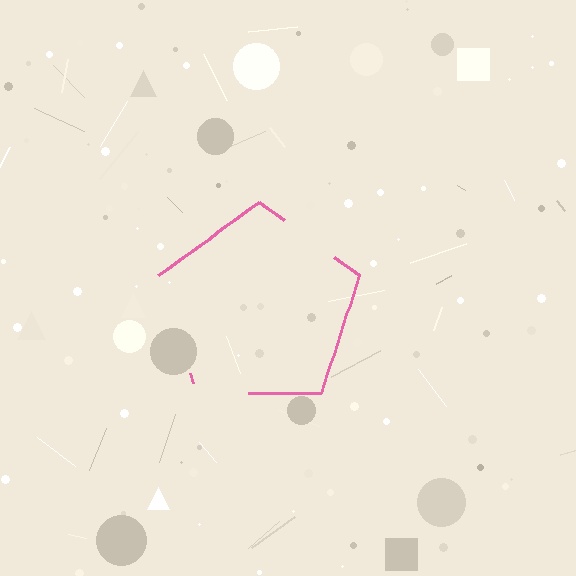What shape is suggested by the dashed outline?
The dashed outline suggests a pentagon.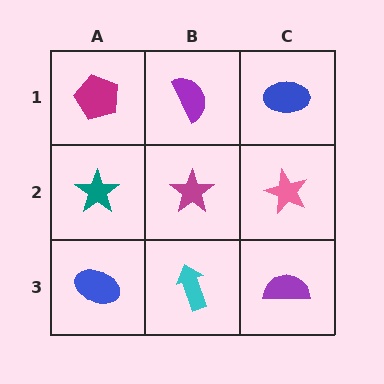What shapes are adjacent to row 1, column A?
A teal star (row 2, column A), a purple semicircle (row 1, column B).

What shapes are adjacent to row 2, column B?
A purple semicircle (row 1, column B), a cyan arrow (row 3, column B), a teal star (row 2, column A), a pink star (row 2, column C).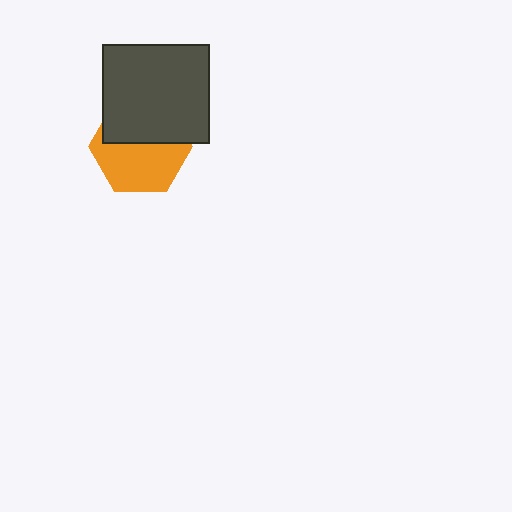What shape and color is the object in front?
The object in front is a dark gray rectangle.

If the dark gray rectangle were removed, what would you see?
You would see the complete orange hexagon.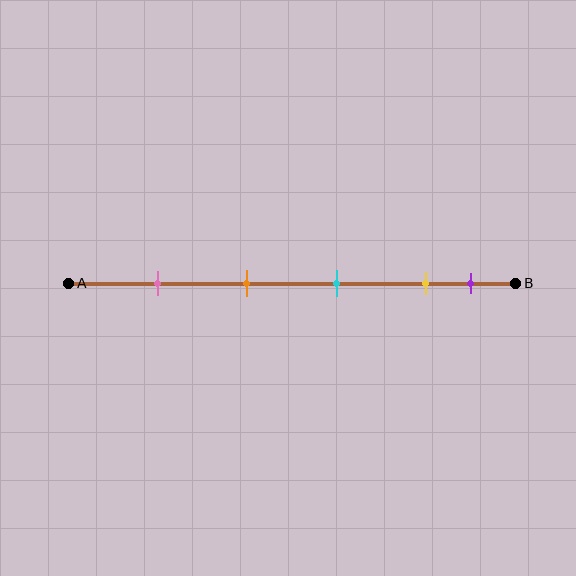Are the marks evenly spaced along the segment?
No, the marks are not evenly spaced.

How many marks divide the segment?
There are 5 marks dividing the segment.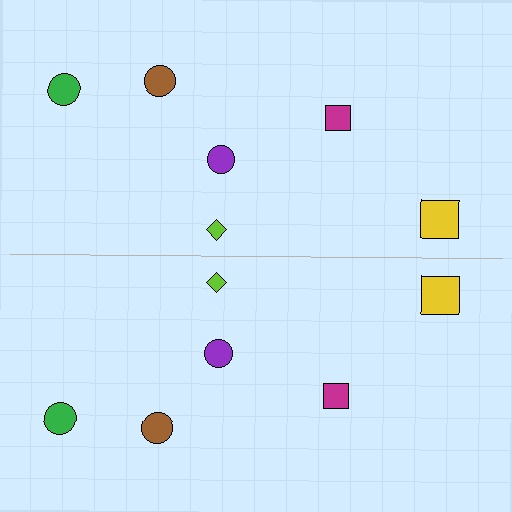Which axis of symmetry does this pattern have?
The pattern has a horizontal axis of symmetry running through the center of the image.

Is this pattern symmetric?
Yes, this pattern has bilateral (reflection) symmetry.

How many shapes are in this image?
There are 12 shapes in this image.